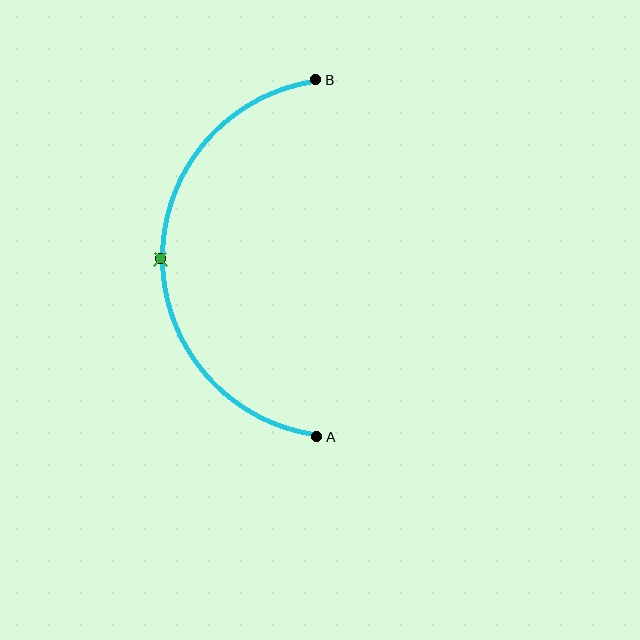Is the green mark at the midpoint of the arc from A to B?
Yes. The green mark lies on the arc at equal arc-length from both A and B — it is the arc midpoint.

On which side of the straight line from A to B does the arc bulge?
The arc bulges to the left of the straight line connecting A and B.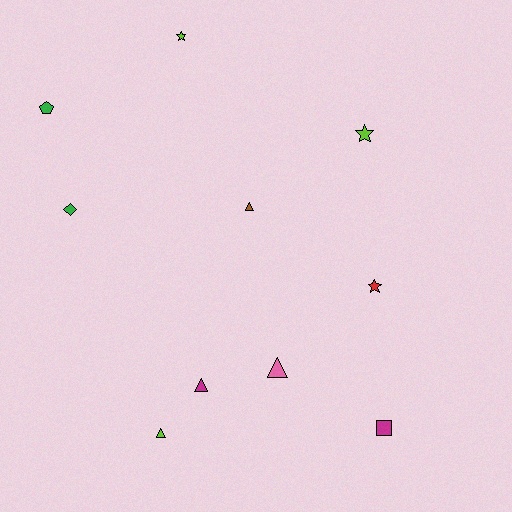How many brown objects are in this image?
There is 1 brown object.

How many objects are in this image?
There are 10 objects.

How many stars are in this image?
There are 3 stars.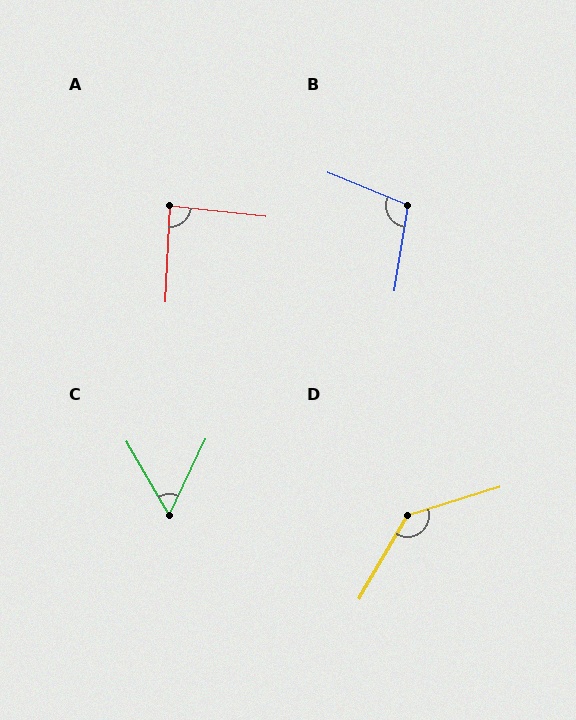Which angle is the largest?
D, at approximately 138 degrees.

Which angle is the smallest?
C, at approximately 55 degrees.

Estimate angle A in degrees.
Approximately 86 degrees.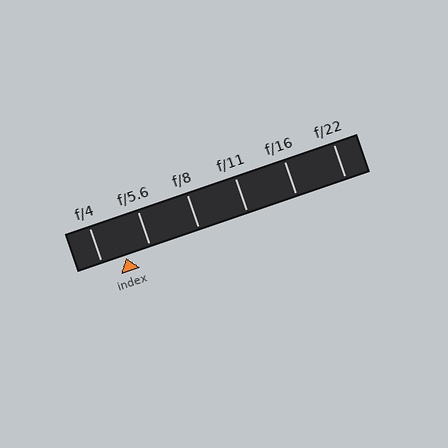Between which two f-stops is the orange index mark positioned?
The index mark is between f/4 and f/5.6.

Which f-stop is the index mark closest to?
The index mark is closest to f/4.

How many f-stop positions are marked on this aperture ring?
There are 6 f-stop positions marked.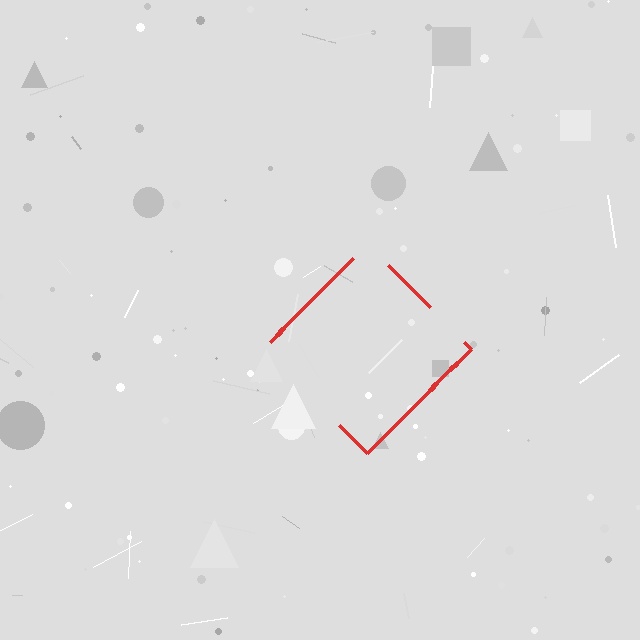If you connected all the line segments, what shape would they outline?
They would outline a diamond.